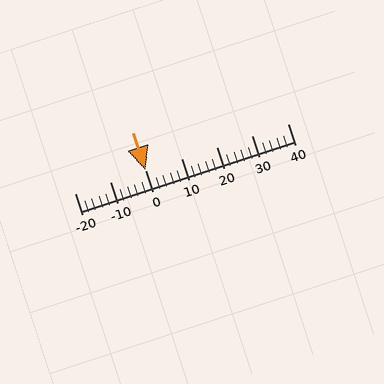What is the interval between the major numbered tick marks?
The major tick marks are spaced 10 units apart.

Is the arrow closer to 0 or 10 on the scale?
The arrow is closer to 0.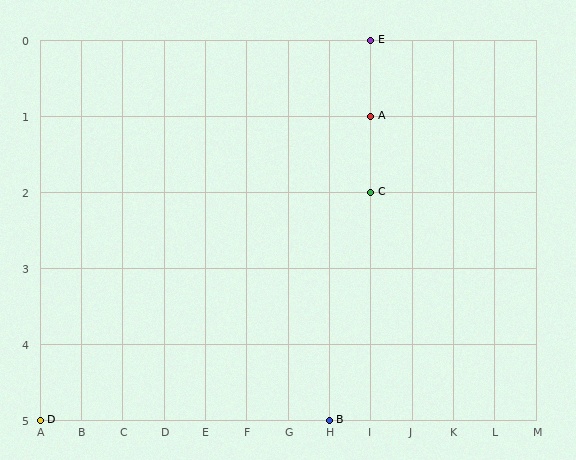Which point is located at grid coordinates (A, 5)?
Point D is at (A, 5).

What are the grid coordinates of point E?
Point E is at grid coordinates (I, 0).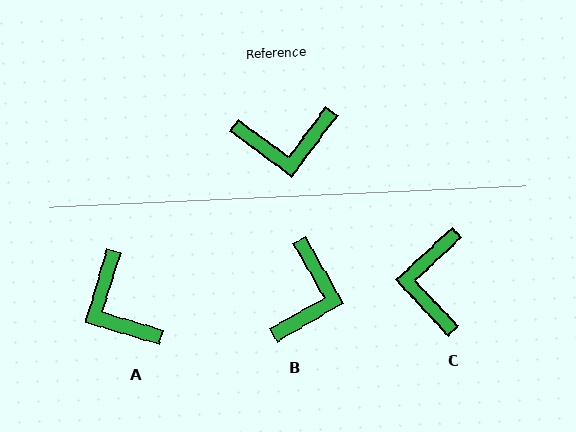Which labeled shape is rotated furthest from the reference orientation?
C, about 101 degrees away.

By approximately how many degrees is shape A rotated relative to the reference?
Approximately 70 degrees clockwise.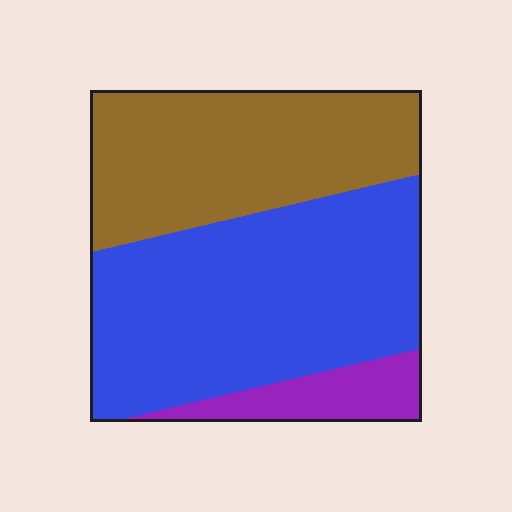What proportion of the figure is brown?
Brown covers about 35% of the figure.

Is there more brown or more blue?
Blue.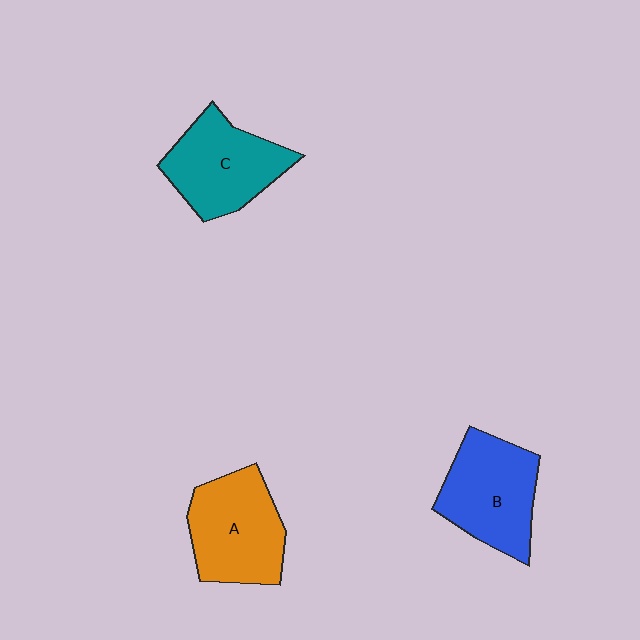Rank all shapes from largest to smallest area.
From largest to smallest: B (blue), A (orange), C (teal).